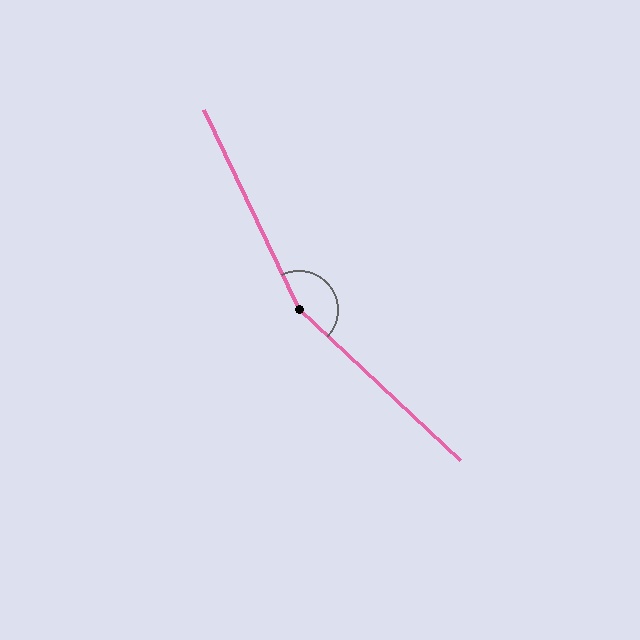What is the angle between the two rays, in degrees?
Approximately 158 degrees.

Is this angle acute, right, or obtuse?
It is obtuse.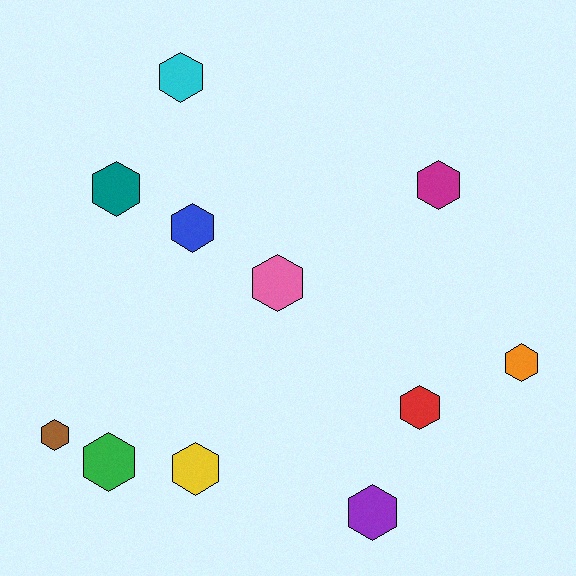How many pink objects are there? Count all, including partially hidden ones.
There is 1 pink object.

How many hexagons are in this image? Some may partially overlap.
There are 11 hexagons.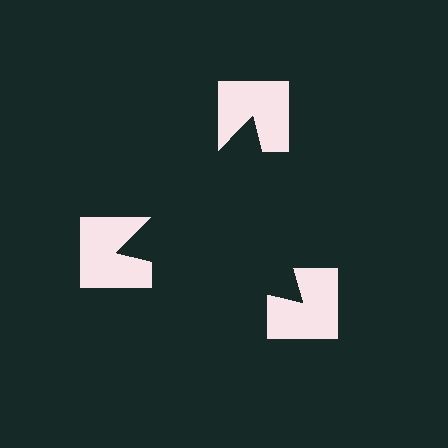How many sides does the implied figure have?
3 sides.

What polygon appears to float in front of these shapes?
An illusory triangle — its edges are inferred from the aligned wedge cuts in the notched squares, not physically drawn.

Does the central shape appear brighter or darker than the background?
It typically appears slightly darker than the background, even though no actual brightness change is drawn.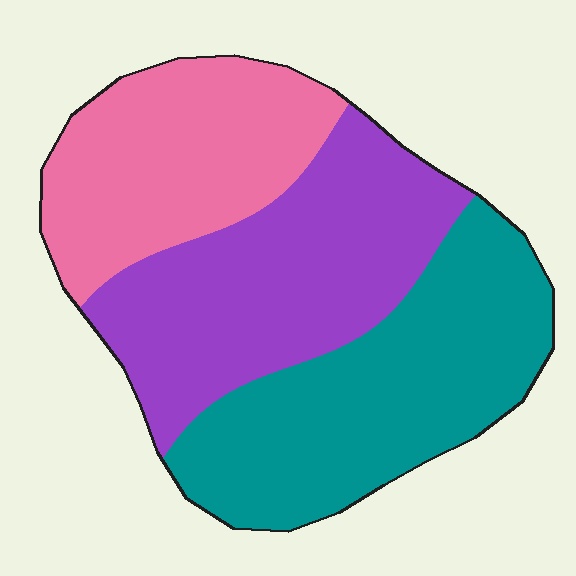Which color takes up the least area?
Pink, at roughly 30%.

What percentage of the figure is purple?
Purple takes up about three eighths (3/8) of the figure.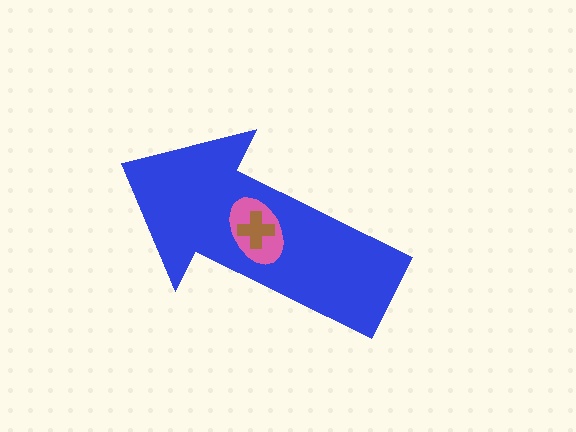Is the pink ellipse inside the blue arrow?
Yes.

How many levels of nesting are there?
3.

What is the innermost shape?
The brown cross.